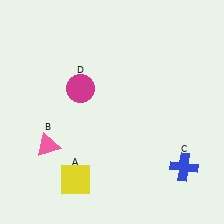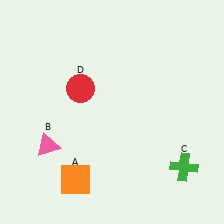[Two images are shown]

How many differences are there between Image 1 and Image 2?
There are 3 differences between the two images.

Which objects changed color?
A changed from yellow to orange. C changed from blue to green. D changed from magenta to red.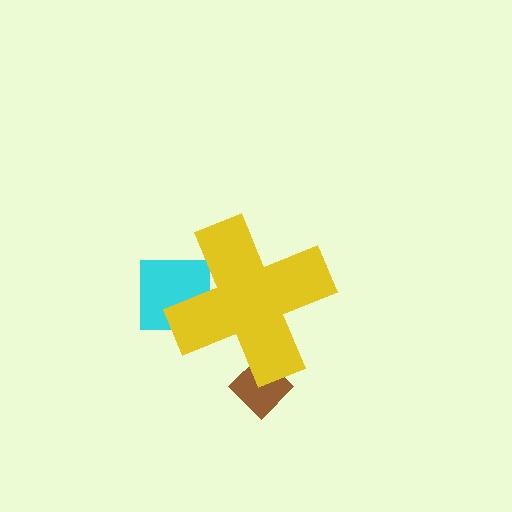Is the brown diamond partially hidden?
Yes, the brown diamond is partially hidden behind the yellow cross.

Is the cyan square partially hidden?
Yes, the cyan square is partially hidden behind the yellow cross.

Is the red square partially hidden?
Yes, the red square is partially hidden behind the yellow cross.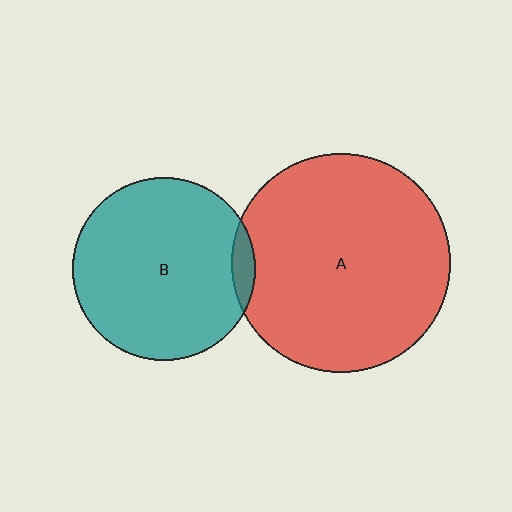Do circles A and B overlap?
Yes.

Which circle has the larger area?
Circle A (red).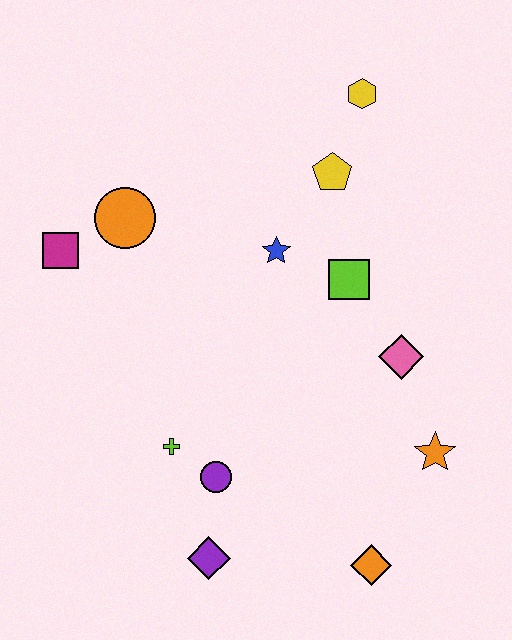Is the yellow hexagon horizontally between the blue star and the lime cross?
No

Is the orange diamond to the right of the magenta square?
Yes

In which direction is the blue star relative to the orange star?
The blue star is above the orange star.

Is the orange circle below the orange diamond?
No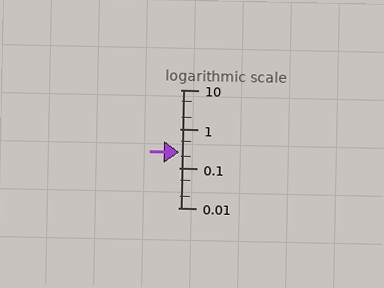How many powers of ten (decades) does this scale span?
The scale spans 3 decades, from 0.01 to 10.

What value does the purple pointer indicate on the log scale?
The pointer indicates approximately 0.26.